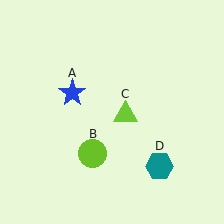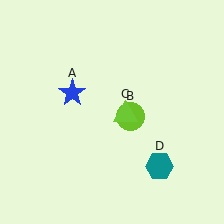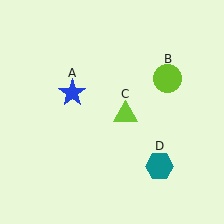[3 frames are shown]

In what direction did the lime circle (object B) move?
The lime circle (object B) moved up and to the right.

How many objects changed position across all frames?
1 object changed position: lime circle (object B).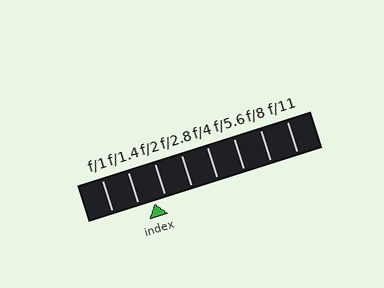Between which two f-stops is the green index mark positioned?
The index mark is between f/1.4 and f/2.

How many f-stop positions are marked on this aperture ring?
There are 8 f-stop positions marked.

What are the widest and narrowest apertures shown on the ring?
The widest aperture shown is f/1 and the narrowest is f/11.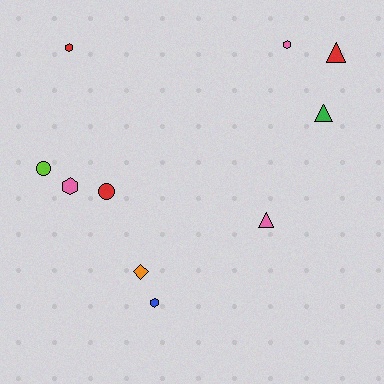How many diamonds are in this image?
There is 1 diamond.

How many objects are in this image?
There are 10 objects.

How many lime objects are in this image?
There is 1 lime object.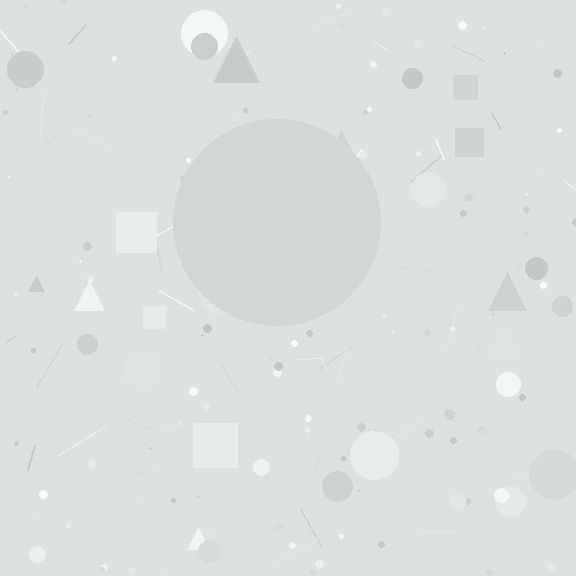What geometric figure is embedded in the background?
A circle is embedded in the background.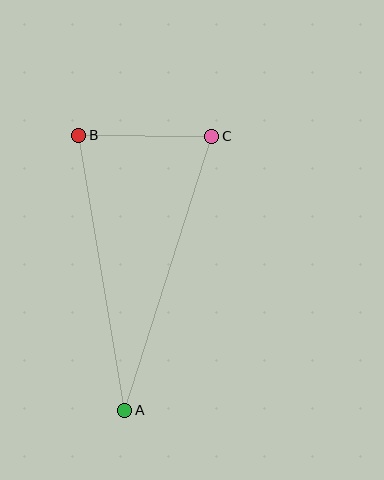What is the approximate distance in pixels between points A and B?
The distance between A and B is approximately 279 pixels.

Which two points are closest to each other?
Points B and C are closest to each other.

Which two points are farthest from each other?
Points A and C are farthest from each other.